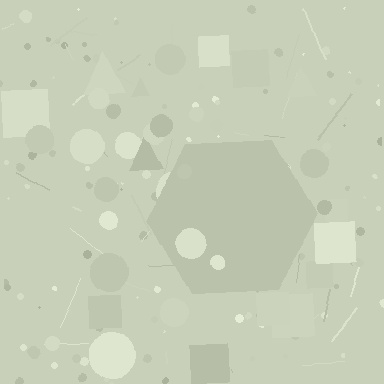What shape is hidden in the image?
A hexagon is hidden in the image.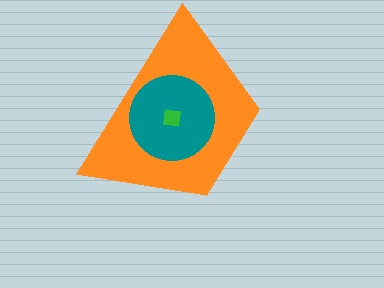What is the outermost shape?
The orange trapezoid.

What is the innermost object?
The green square.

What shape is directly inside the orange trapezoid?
The teal circle.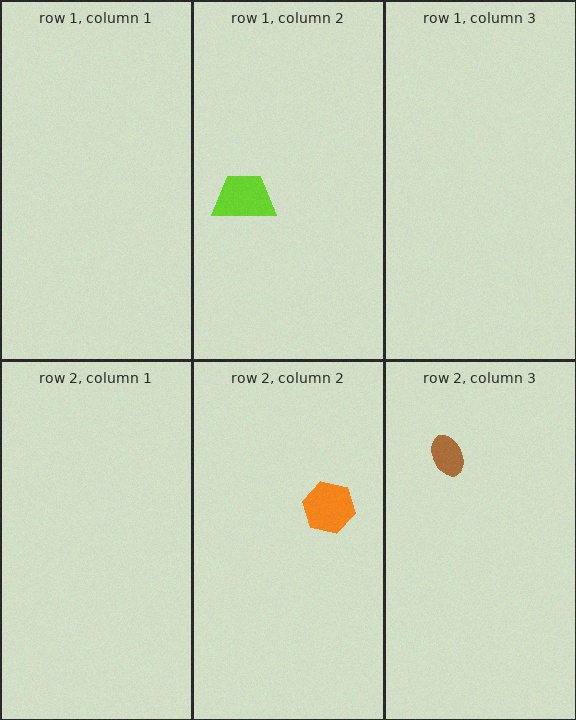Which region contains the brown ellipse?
The row 2, column 3 region.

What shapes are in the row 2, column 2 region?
The orange hexagon.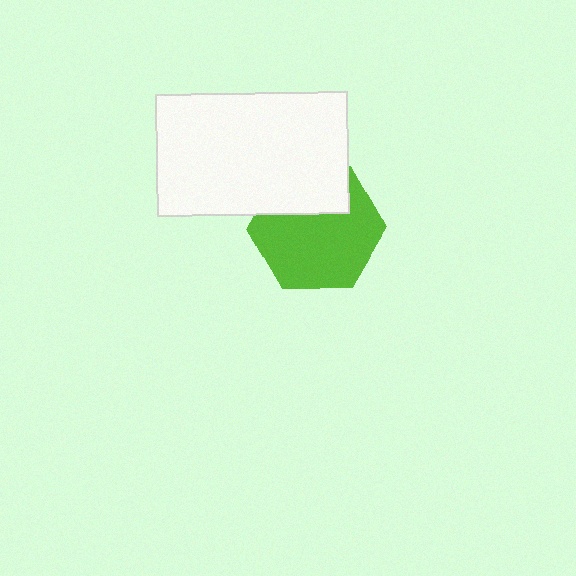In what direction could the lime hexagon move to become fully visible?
The lime hexagon could move down. That would shift it out from behind the white rectangle entirely.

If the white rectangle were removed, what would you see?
You would see the complete lime hexagon.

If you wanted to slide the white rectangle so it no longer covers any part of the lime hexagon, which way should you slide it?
Slide it up — that is the most direct way to separate the two shapes.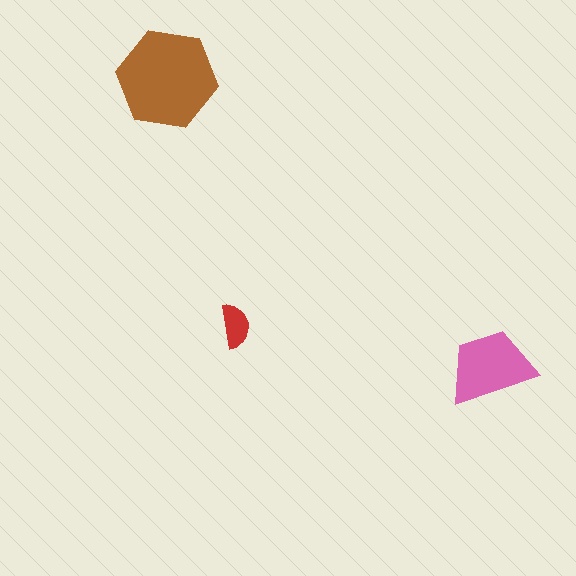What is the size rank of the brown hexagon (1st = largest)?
1st.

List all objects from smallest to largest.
The red semicircle, the pink trapezoid, the brown hexagon.